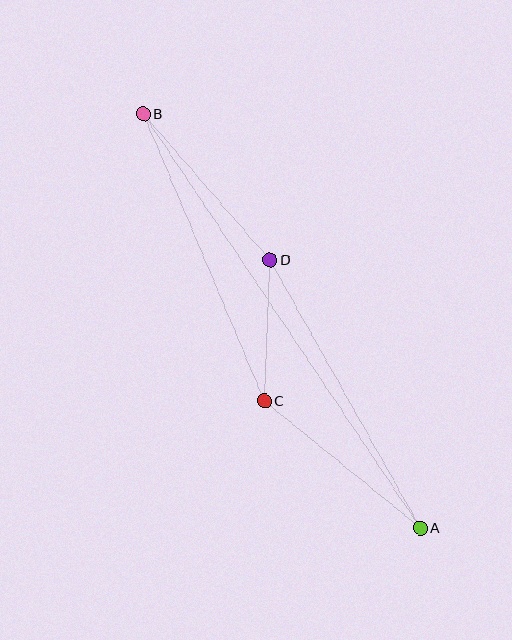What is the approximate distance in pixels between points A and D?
The distance between A and D is approximately 307 pixels.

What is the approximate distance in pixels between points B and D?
The distance between B and D is approximately 193 pixels.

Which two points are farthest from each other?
Points A and B are farthest from each other.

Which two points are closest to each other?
Points C and D are closest to each other.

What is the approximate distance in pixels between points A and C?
The distance between A and C is approximately 201 pixels.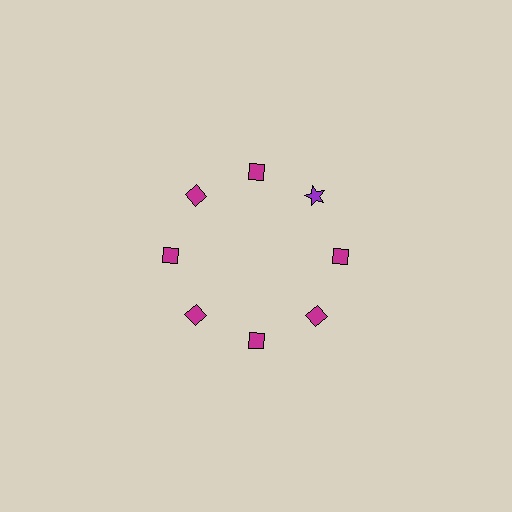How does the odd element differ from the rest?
It differs in both color (purple instead of magenta) and shape (star instead of diamond).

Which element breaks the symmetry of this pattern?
The purple star at roughly the 2 o'clock position breaks the symmetry. All other shapes are magenta diamonds.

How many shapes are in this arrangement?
There are 8 shapes arranged in a ring pattern.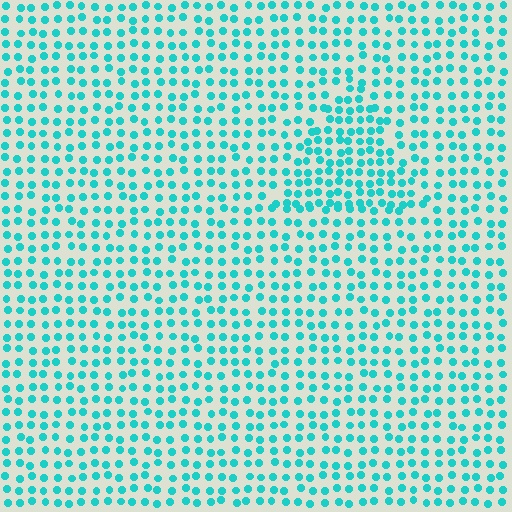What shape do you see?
I see a triangle.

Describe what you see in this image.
The image contains small cyan elements arranged at two different densities. A triangle-shaped region is visible where the elements are more densely packed than the surrounding area.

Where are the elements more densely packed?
The elements are more densely packed inside the triangle boundary.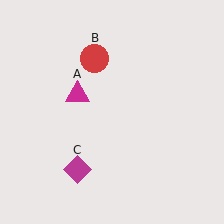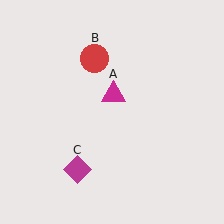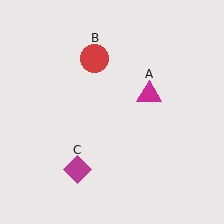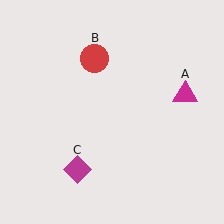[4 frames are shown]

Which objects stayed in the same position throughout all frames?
Red circle (object B) and magenta diamond (object C) remained stationary.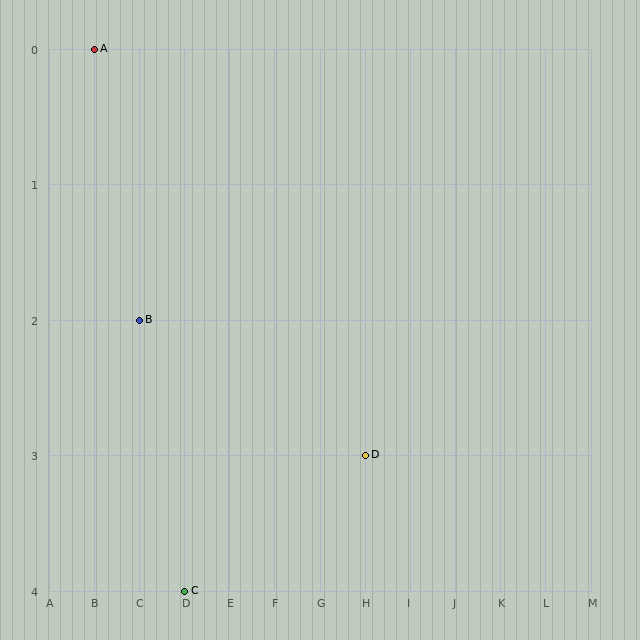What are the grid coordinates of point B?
Point B is at grid coordinates (C, 2).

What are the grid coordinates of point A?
Point A is at grid coordinates (B, 0).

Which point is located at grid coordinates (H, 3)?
Point D is at (H, 3).